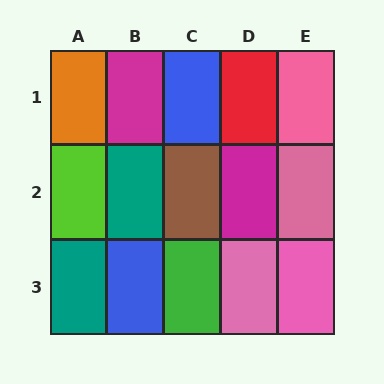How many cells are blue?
2 cells are blue.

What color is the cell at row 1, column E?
Pink.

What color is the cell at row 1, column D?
Red.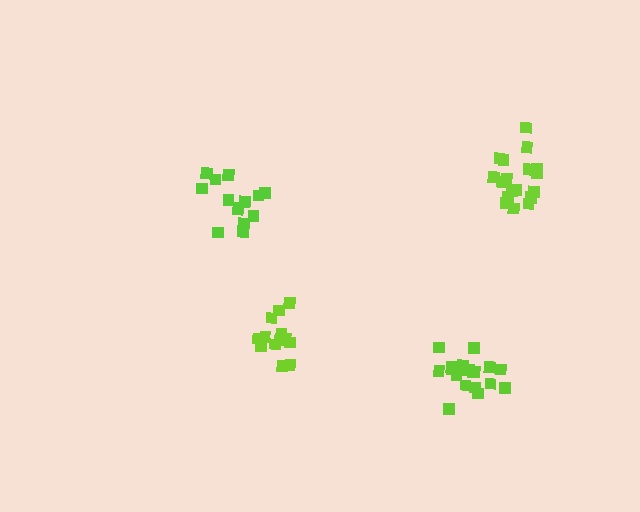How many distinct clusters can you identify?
There are 4 distinct clusters.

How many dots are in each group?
Group 1: 14 dots, Group 2: 18 dots, Group 3: 19 dots, Group 4: 14 dots (65 total).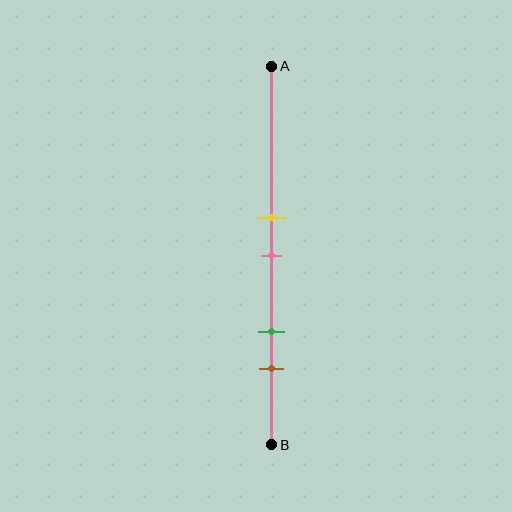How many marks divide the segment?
There are 4 marks dividing the segment.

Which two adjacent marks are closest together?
The yellow and pink marks are the closest adjacent pair.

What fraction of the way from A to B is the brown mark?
The brown mark is approximately 80% (0.8) of the way from A to B.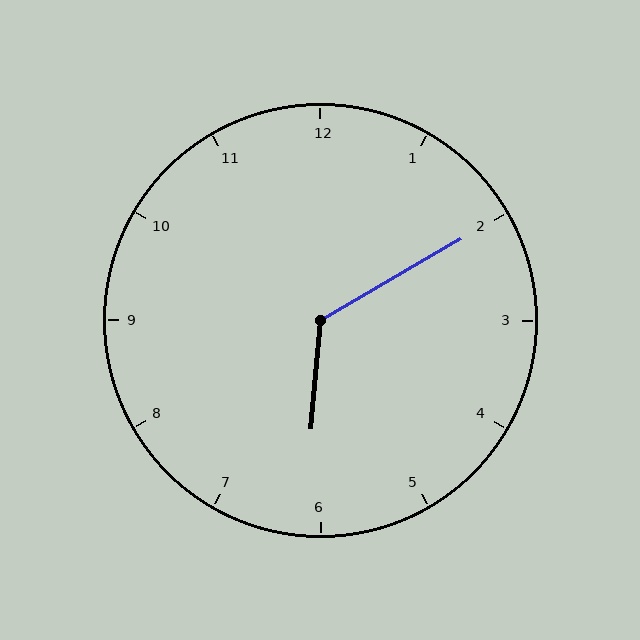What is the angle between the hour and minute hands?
Approximately 125 degrees.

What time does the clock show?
6:10.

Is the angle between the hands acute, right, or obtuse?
It is obtuse.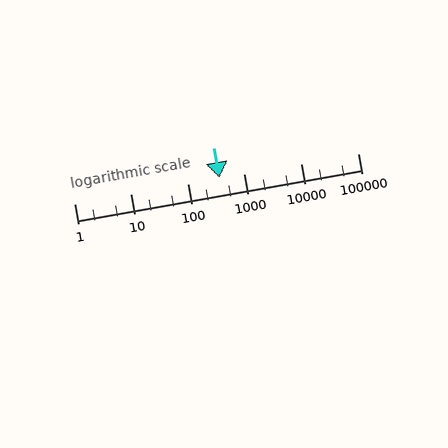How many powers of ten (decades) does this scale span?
The scale spans 5 decades, from 1 to 100000.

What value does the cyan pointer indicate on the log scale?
The pointer indicates approximately 370.